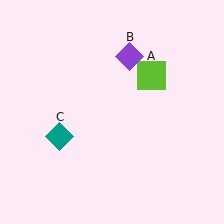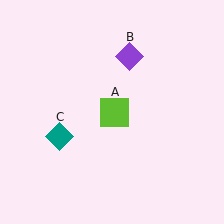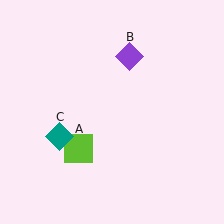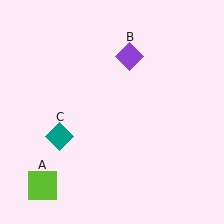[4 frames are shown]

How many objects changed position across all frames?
1 object changed position: lime square (object A).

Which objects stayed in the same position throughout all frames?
Purple diamond (object B) and teal diamond (object C) remained stationary.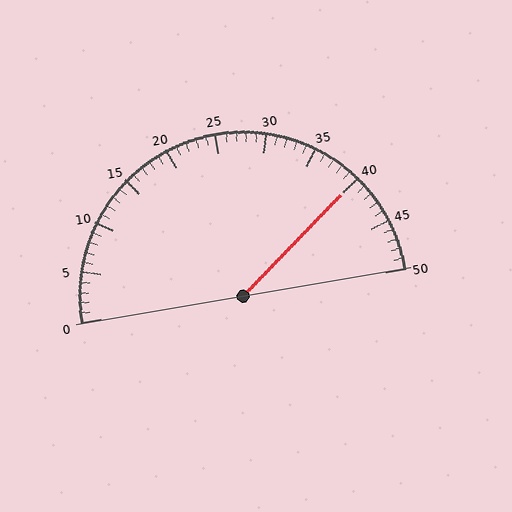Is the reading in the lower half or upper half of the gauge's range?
The reading is in the upper half of the range (0 to 50).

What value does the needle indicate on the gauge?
The needle indicates approximately 40.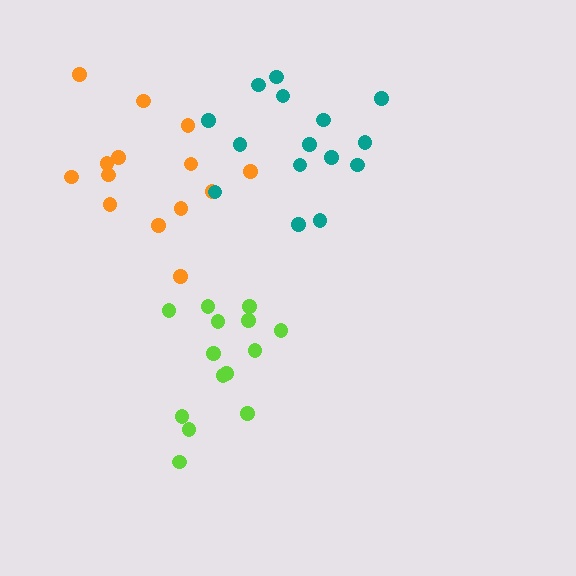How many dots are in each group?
Group 1: 14 dots, Group 2: 14 dots, Group 3: 15 dots (43 total).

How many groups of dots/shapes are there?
There are 3 groups.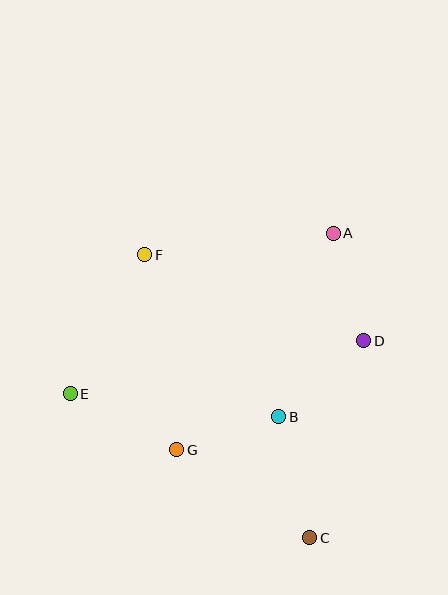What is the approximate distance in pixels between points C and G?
The distance between C and G is approximately 160 pixels.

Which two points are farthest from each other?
Points C and F are farthest from each other.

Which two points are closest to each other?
Points B and G are closest to each other.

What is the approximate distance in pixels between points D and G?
The distance between D and G is approximately 216 pixels.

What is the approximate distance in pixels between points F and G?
The distance between F and G is approximately 197 pixels.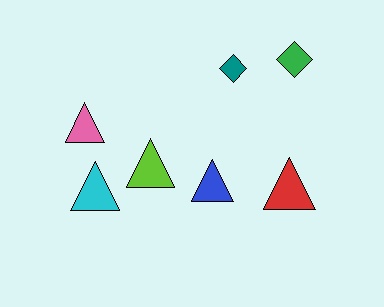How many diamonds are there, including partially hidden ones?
There are 2 diamonds.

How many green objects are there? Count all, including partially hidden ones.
There is 1 green object.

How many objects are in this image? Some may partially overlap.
There are 7 objects.